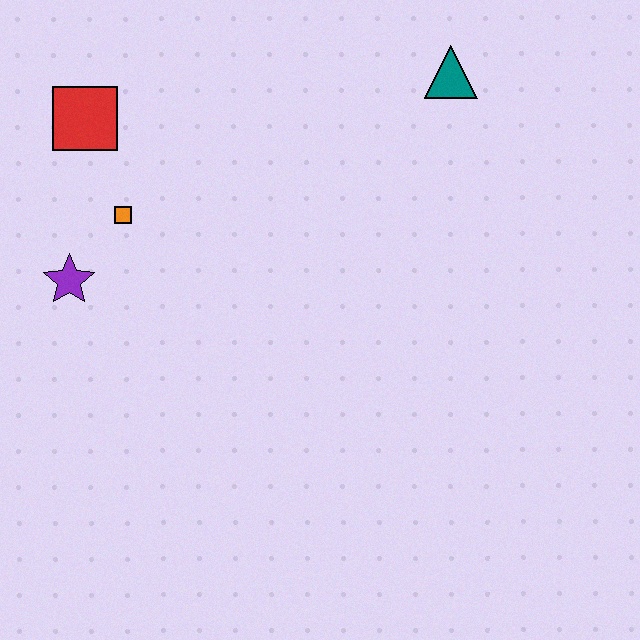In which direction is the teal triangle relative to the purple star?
The teal triangle is to the right of the purple star.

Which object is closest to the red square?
The orange square is closest to the red square.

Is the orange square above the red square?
No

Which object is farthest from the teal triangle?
The purple star is farthest from the teal triangle.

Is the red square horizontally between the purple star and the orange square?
Yes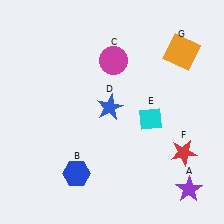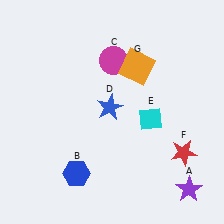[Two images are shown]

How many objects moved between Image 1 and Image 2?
1 object moved between the two images.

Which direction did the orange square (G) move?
The orange square (G) moved left.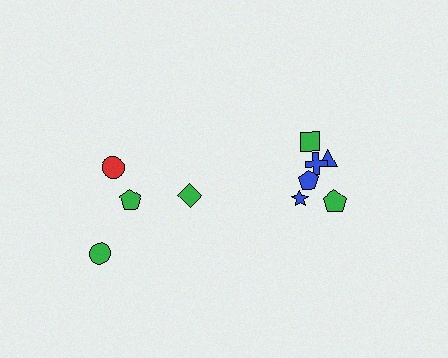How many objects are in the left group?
There are 3 objects.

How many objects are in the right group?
There are 7 objects.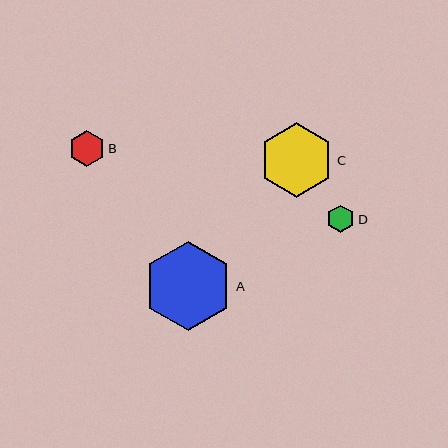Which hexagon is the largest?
Hexagon A is the largest with a size of approximately 89 pixels.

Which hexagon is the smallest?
Hexagon D is the smallest with a size of approximately 27 pixels.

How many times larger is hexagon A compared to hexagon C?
Hexagon A is approximately 1.2 times the size of hexagon C.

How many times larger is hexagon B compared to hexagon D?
Hexagon B is approximately 1.3 times the size of hexagon D.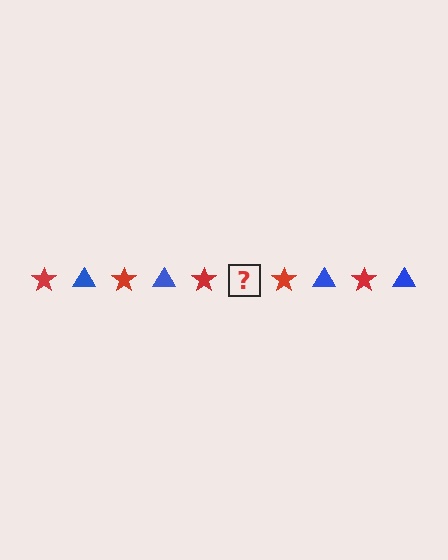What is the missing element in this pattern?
The missing element is a blue triangle.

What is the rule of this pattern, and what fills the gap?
The rule is that the pattern alternates between red star and blue triangle. The gap should be filled with a blue triangle.